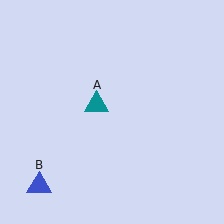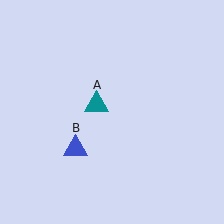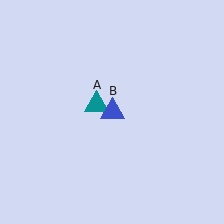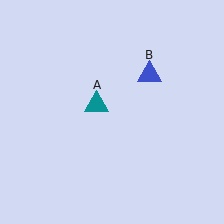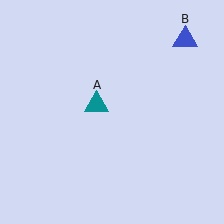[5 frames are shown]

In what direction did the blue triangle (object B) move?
The blue triangle (object B) moved up and to the right.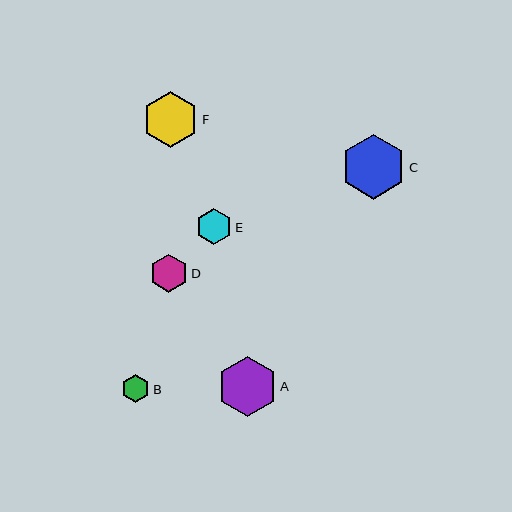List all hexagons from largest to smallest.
From largest to smallest: C, A, F, D, E, B.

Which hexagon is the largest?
Hexagon C is the largest with a size of approximately 64 pixels.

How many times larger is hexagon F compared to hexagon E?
Hexagon F is approximately 1.6 times the size of hexagon E.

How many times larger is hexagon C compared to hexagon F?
Hexagon C is approximately 1.1 times the size of hexagon F.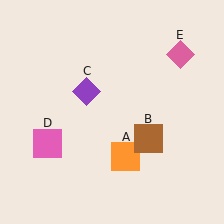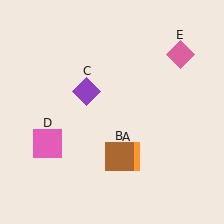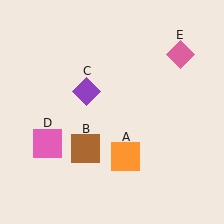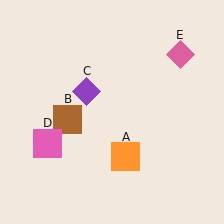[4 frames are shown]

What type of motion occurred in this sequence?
The brown square (object B) rotated clockwise around the center of the scene.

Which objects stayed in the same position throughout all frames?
Orange square (object A) and purple diamond (object C) and pink square (object D) and pink diamond (object E) remained stationary.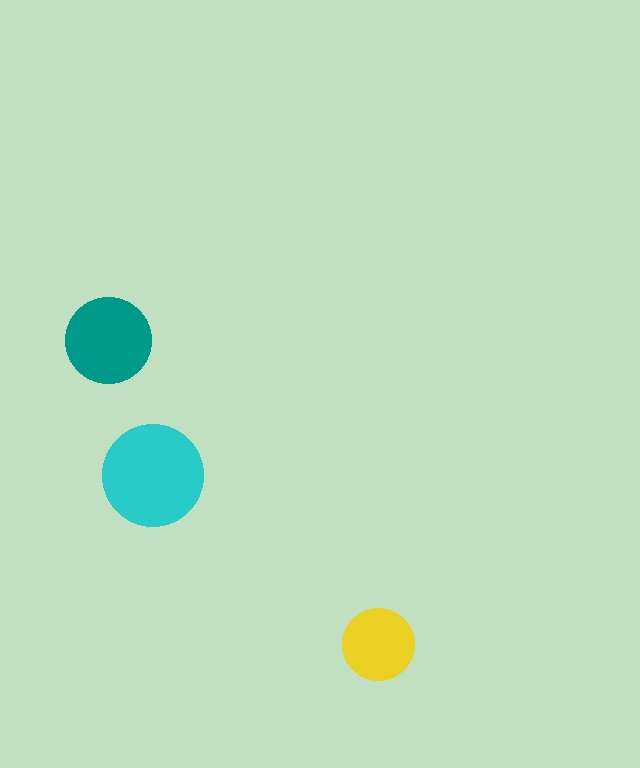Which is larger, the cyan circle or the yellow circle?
The cyan one.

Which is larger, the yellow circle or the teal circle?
The teal one.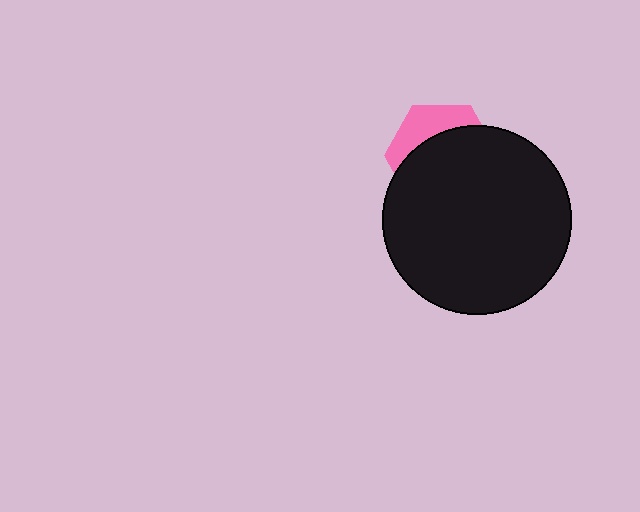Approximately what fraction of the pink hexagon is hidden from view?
Roughly 69% of the pink hexagon is hidden behind the black circle.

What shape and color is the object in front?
The object in front is a black circle.